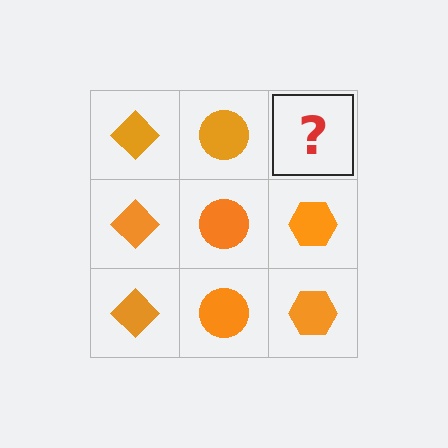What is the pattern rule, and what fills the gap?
The rule is that each column has a consistent shape. The gap should be filled with an orange hexagon.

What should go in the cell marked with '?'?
The missing cell should contain an orange hexagon.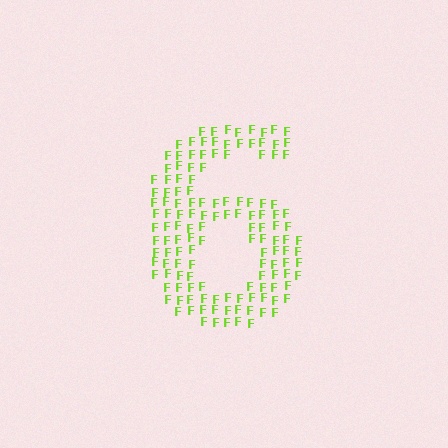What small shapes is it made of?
It is made of small letter F's.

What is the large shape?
The large shape is the digit 6.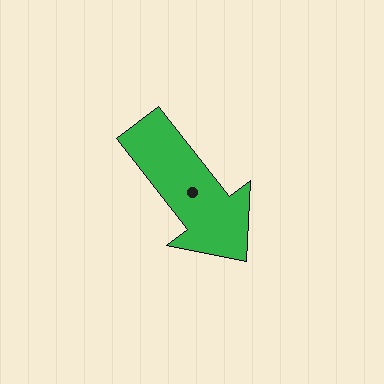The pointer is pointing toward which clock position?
Roughly 5 o'clock.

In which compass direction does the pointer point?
Southeast.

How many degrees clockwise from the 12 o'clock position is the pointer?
Approximately 142 degrees.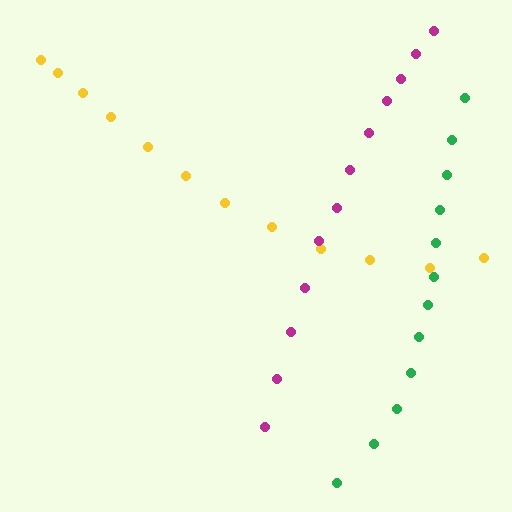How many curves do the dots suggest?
There are 3 distinct paths.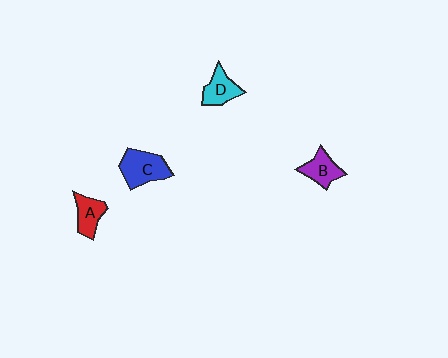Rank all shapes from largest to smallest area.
From largest to smallest: C (blue), D (cyan), B (purple), A (red).